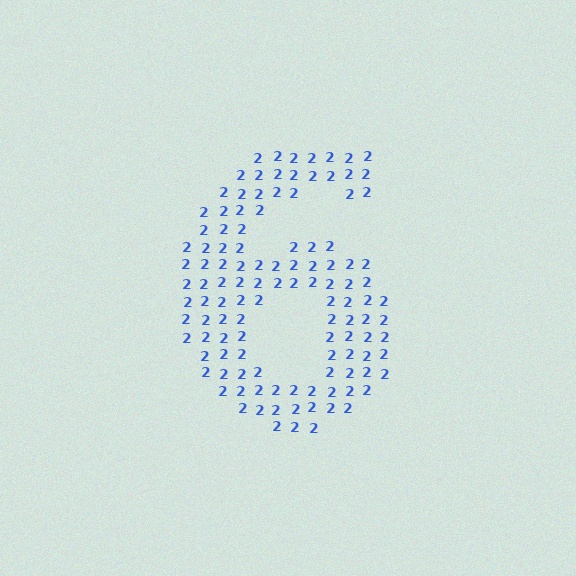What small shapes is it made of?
It is made of small digit 2's.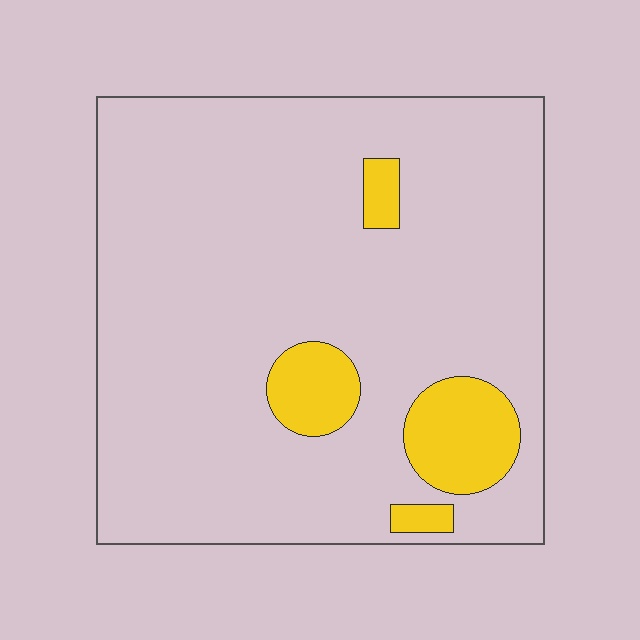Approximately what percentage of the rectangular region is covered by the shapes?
Approximately 10%.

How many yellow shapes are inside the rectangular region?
4.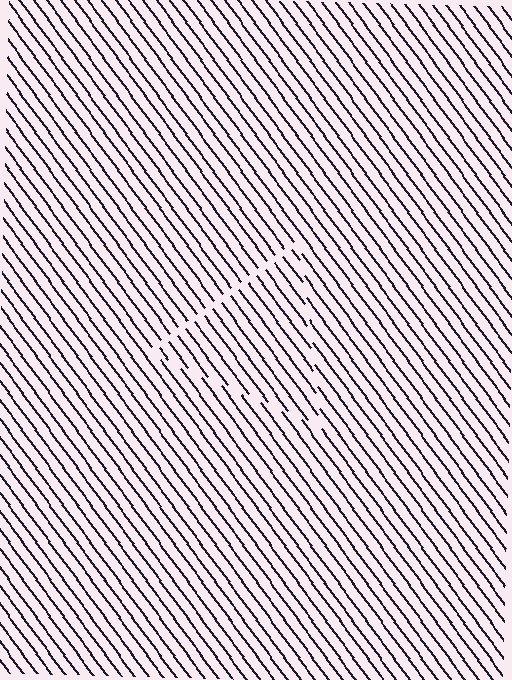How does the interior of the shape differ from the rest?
The interior of the shape contains the same grating, shifted by half a period — the contour is defined by the phase discontinuity where line-ends from the inner and outer gratings abut.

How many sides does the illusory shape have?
3 sides — the line-ends trace a triangle.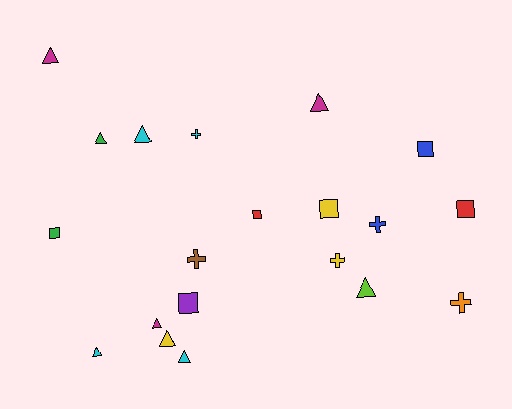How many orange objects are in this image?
There is 1 orange object.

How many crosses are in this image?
There are 5 crosses.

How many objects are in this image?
There are 20 objects.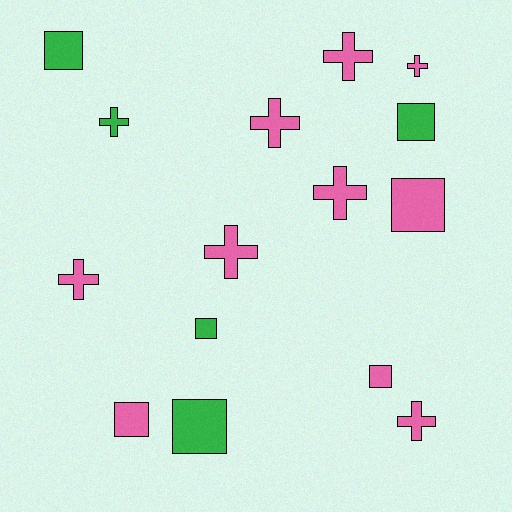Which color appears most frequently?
Pink, with 10 objects.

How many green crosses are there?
There is 1 green cross.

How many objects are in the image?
There are 15 objects.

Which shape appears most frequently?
Cross, with 8 objects.